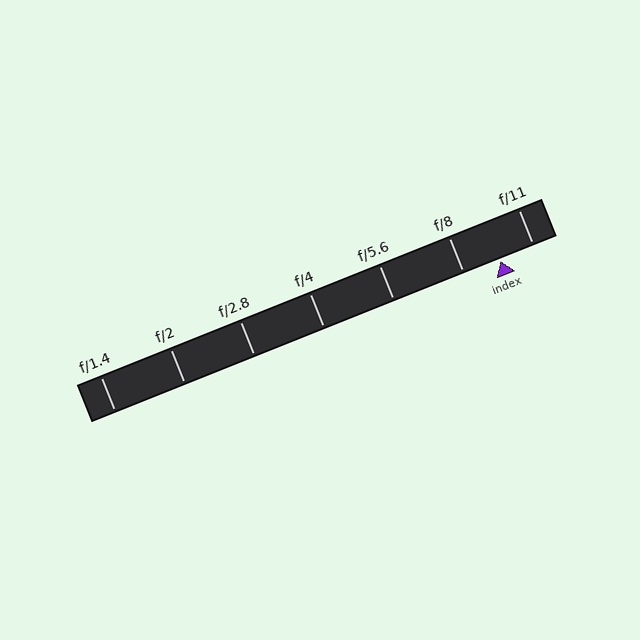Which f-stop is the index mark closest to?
The index mark is closest to f/11.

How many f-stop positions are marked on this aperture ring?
There are 7 f-stop positions marked.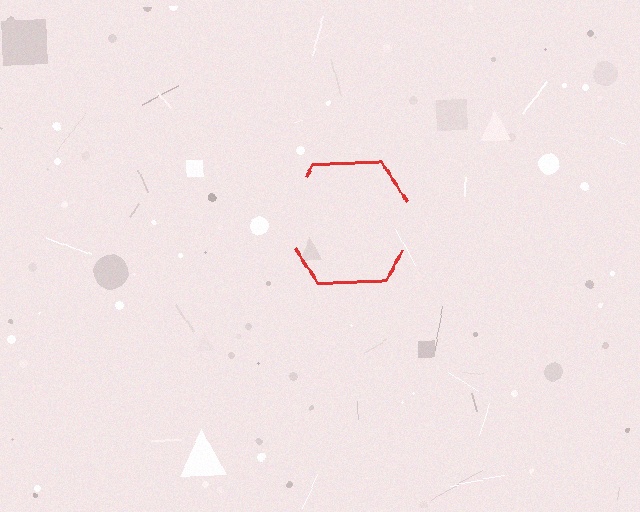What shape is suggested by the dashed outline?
The dashed outline suggests a hexagon.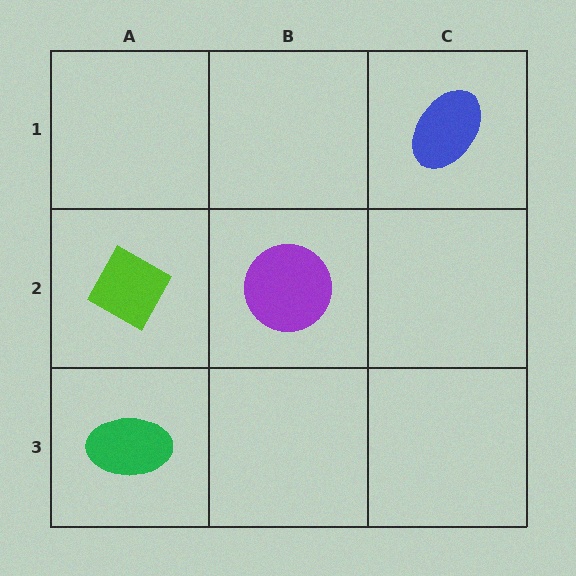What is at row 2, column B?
A purple circle.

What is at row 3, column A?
A green ellipse.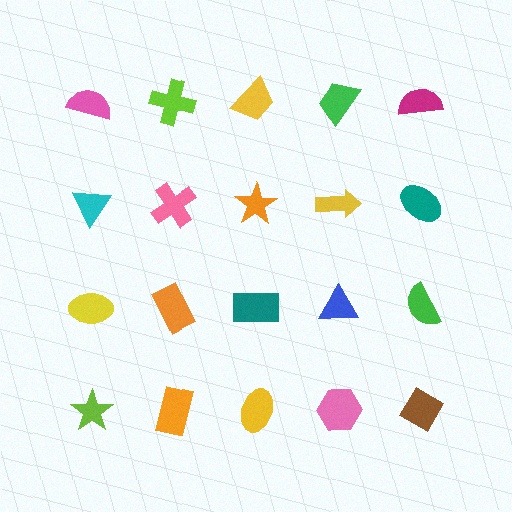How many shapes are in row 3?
5 shapes.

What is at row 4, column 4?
A pink hexagon.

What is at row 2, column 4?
A yellow arrow.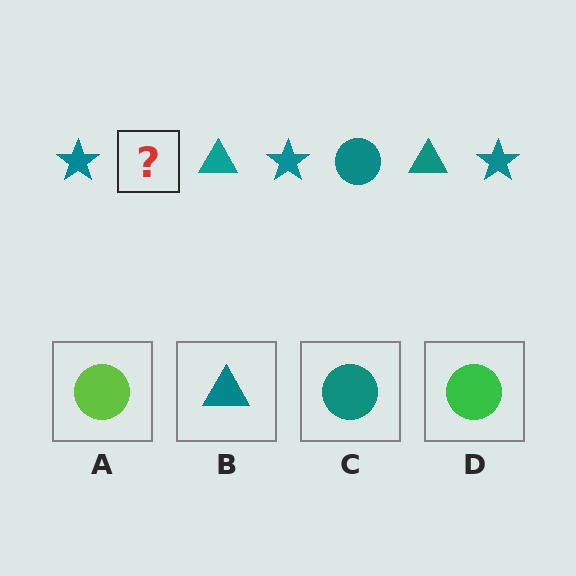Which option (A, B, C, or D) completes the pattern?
C.